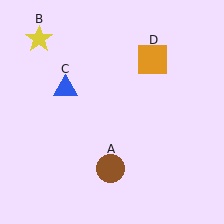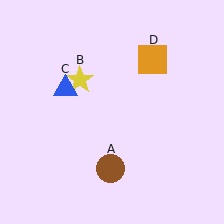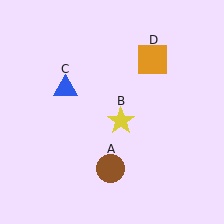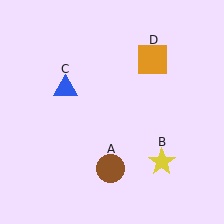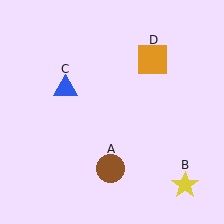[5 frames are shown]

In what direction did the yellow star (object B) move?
The yellow star (object B) moved down and to the right.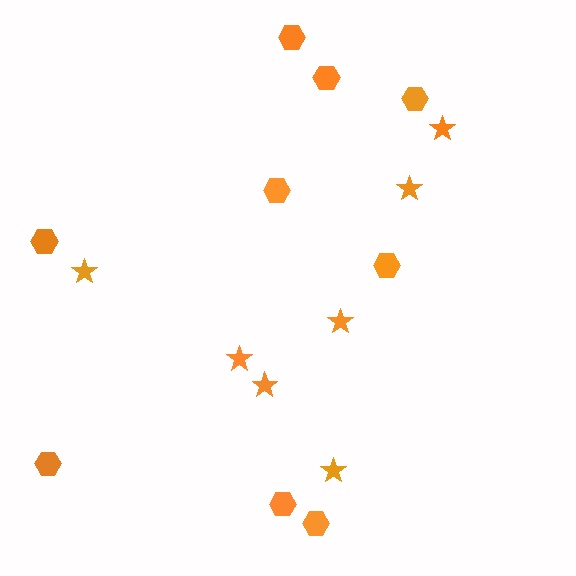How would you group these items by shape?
There are 2 groups: one group of stars (7) and one group of hexagons (9).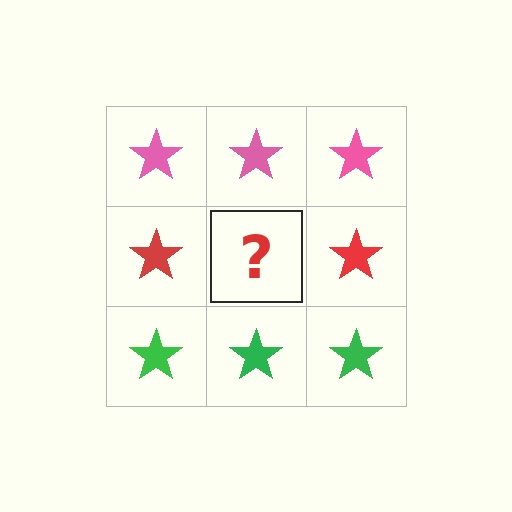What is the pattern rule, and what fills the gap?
The rule is that each row has a consistent color. The gap should be filled with a red star.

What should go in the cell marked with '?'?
The missing cell should contain a red star.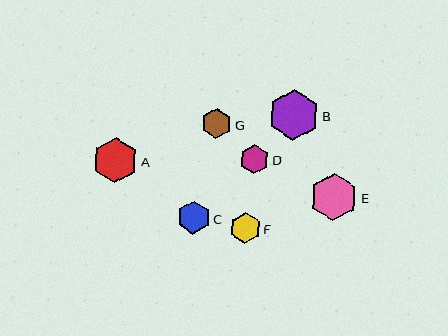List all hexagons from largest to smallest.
From largest to smallest: B, E, A, C, F, G, D.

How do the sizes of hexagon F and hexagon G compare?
Hexagon F and hexagon G are approximately the same size.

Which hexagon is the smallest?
Hexagon D is the smallest with a size of approximately 30 pixels.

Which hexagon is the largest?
Hexagon B is the largest with a size of approximately 51 pixels.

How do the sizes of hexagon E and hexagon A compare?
Hexagon E and hexagon A are approximately the same size.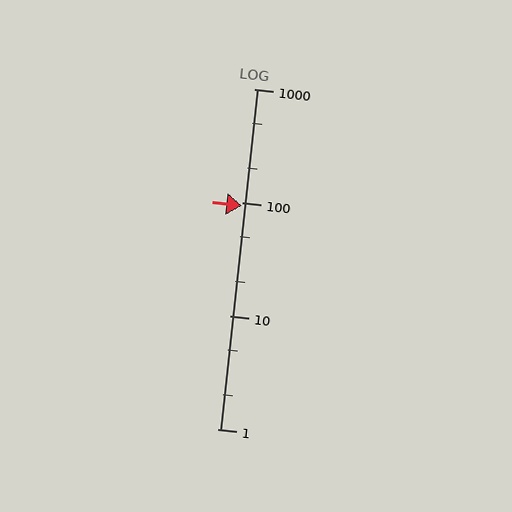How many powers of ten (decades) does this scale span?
The scale spans 3 decades, from 1 to 1000.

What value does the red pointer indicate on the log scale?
The pointer indicates approximately 94.